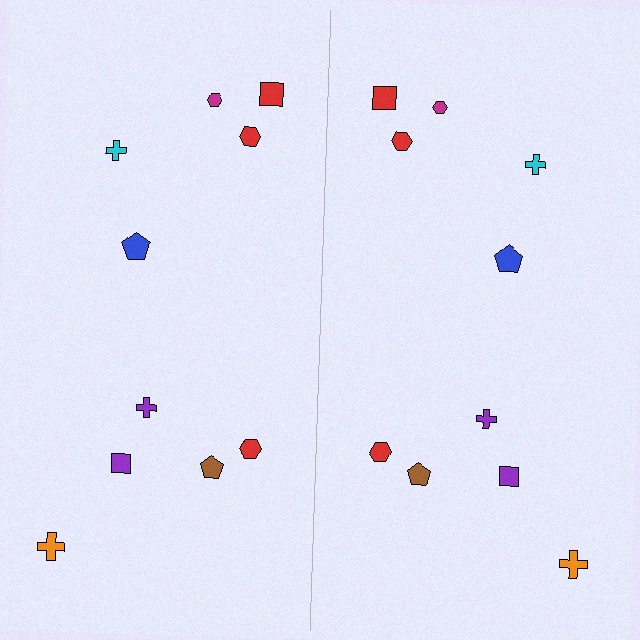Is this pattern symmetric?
Yes, this pattern has bilateral (reflection) symmetry.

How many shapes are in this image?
There are 20 shapes in this image.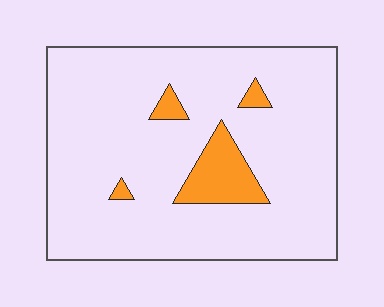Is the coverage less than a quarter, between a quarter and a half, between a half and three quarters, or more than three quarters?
Less than a quarter.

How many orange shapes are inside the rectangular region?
4.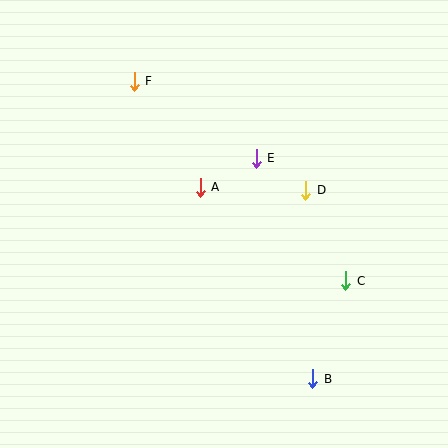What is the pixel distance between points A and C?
The distance between A and C is 173 pixels.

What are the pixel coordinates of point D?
Point D is at (306, 190).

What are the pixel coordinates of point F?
Point F is at (134, 81).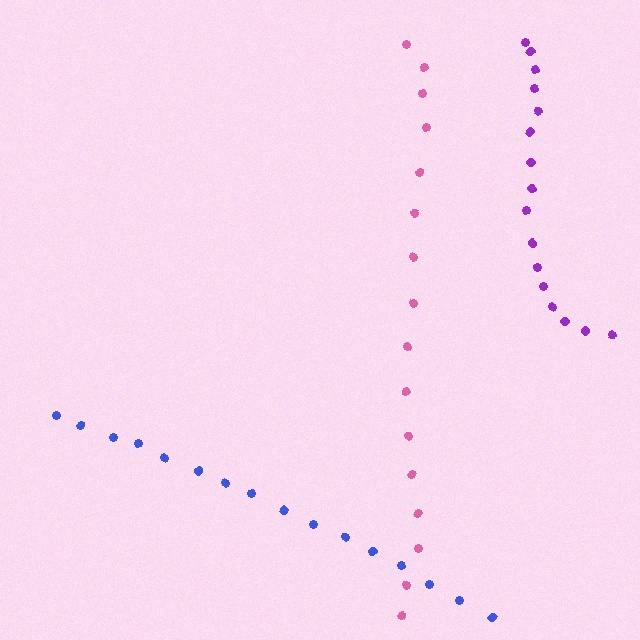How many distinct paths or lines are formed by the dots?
There are 3 distinct paths.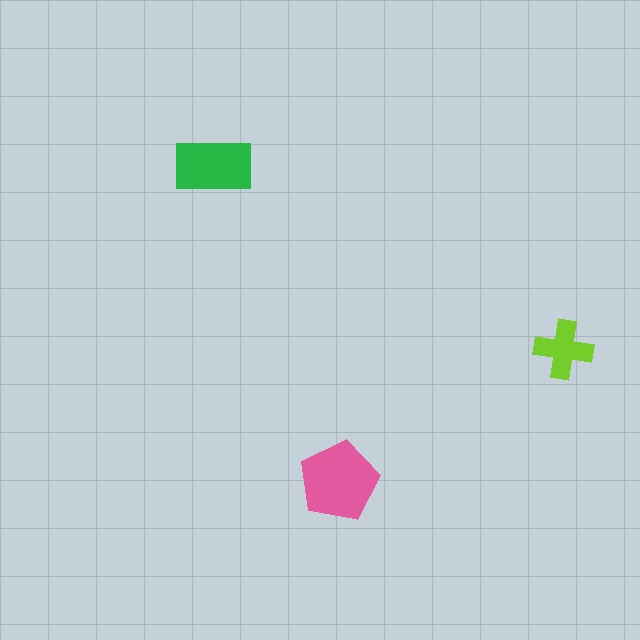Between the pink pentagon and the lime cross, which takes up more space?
The pink pentagon.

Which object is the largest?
The pink pentagon.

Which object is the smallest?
The lime cross.